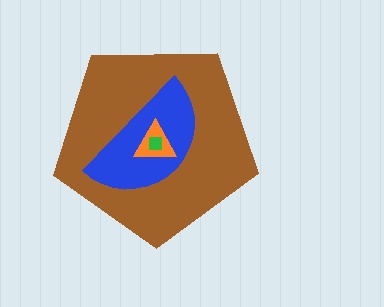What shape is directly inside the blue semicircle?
The orange triangle.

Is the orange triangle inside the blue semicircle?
Yes.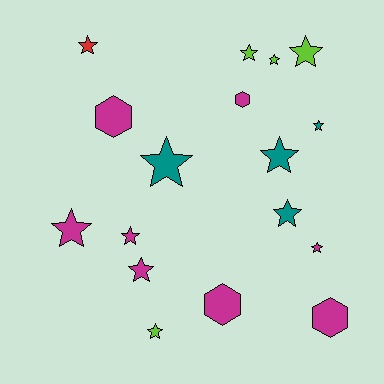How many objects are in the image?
There are 17 objects.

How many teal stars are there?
There are 4 teal stars.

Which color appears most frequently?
Magenta, with 8 objects.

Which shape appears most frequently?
Star, with 13 objects.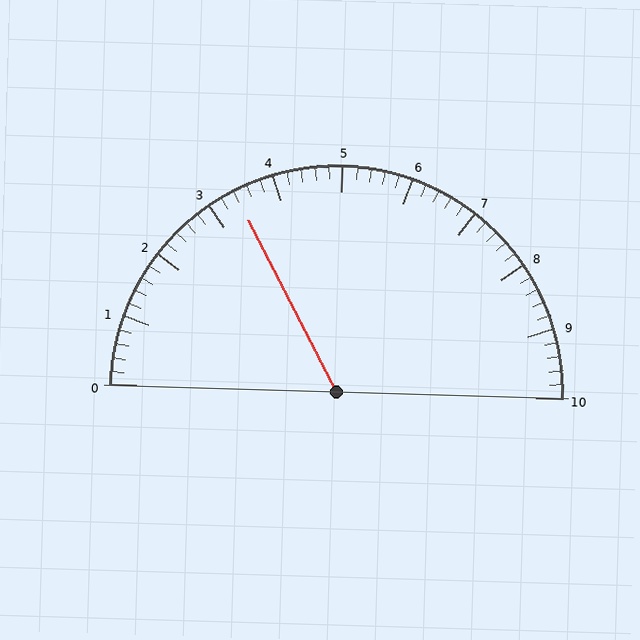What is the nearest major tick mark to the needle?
The nearest major tick mark is 3.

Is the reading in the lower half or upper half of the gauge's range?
The reading is in the lower half of the range (0 to 10).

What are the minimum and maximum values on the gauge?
The gauge ranges from 0 to 10.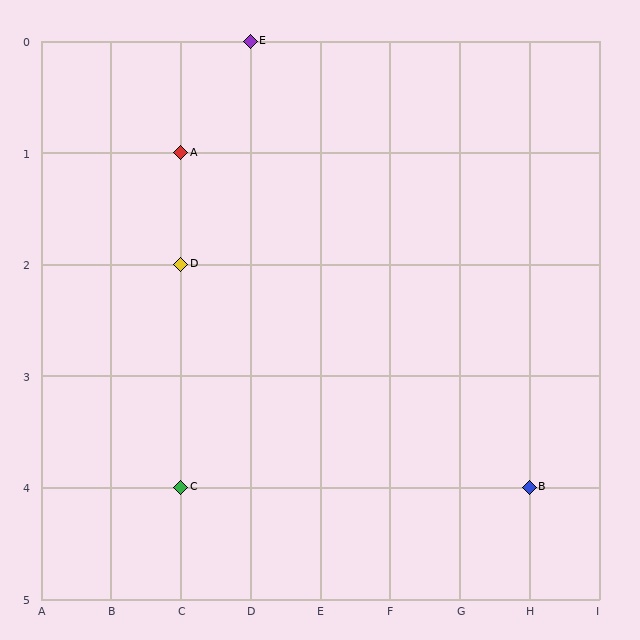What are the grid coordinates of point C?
Point C is at grid coordinates (C, 4).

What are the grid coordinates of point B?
Point B is at grid coordinates (H, 4).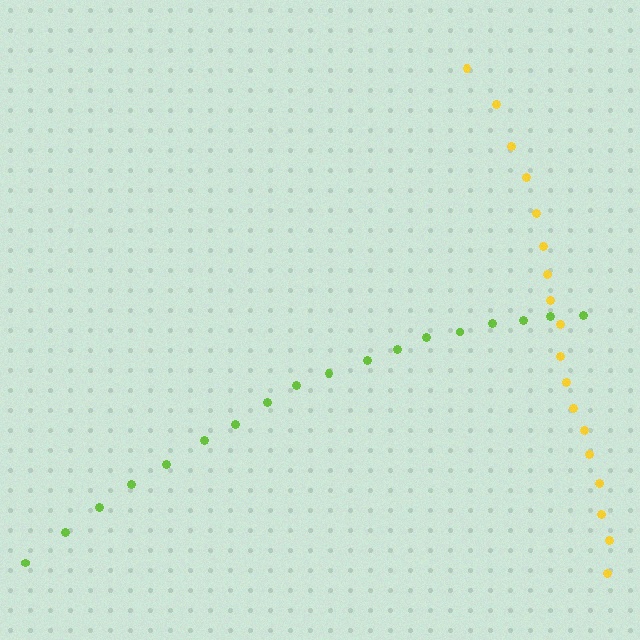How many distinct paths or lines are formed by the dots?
There are 2 distinct paths.